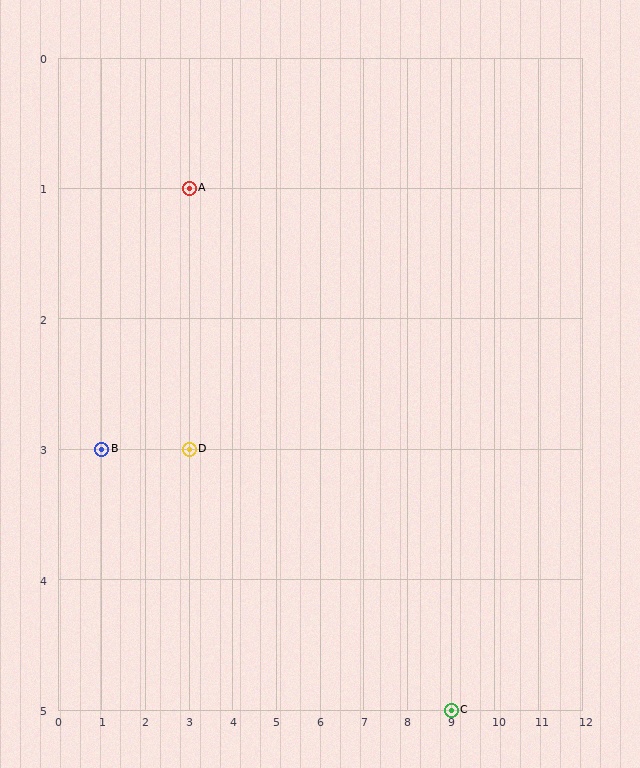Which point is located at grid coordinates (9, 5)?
Point C is at (9, 5).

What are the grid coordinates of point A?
Point A is at grid coordinates (3, 1).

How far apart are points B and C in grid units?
Points B and C are 8 columns and 2 rows apart (about 8.2 grid units diagonally).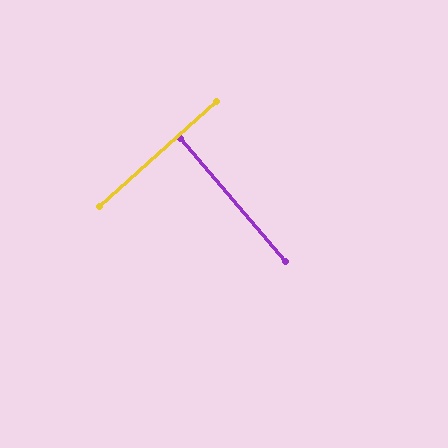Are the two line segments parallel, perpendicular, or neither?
Perpendicular — they meet at approximately 89°.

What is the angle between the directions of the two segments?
Approximately 89 degrees.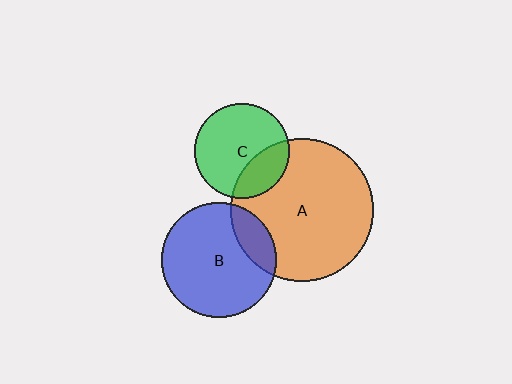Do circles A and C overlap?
Yes.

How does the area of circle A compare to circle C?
Approximately 2.3 times.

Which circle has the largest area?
Circle A (orange).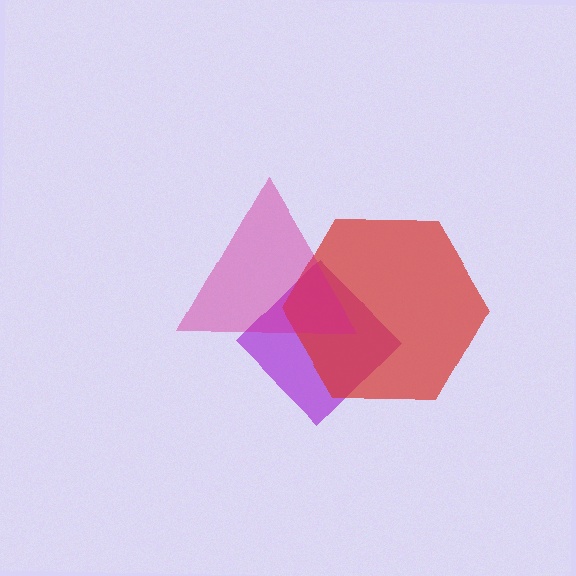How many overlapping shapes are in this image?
There are 3 overlapping shapes in the image.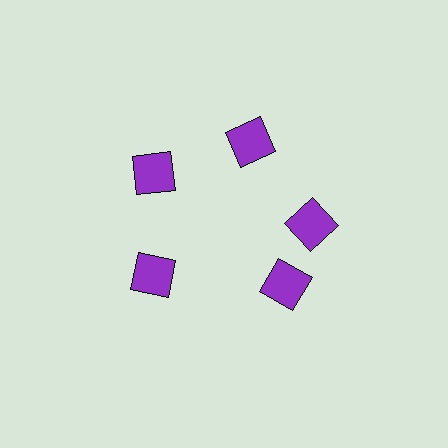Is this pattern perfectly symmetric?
No. The 5 purple squares are arranged in a ring, but one element near the 5 o'clock position is rotated out of alignment along the ring, breaking the 5-fold rotational symmetry.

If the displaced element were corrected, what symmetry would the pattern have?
It would have 5-fold rotational symmetry — the pattern would map onto itself every 72 degrees.